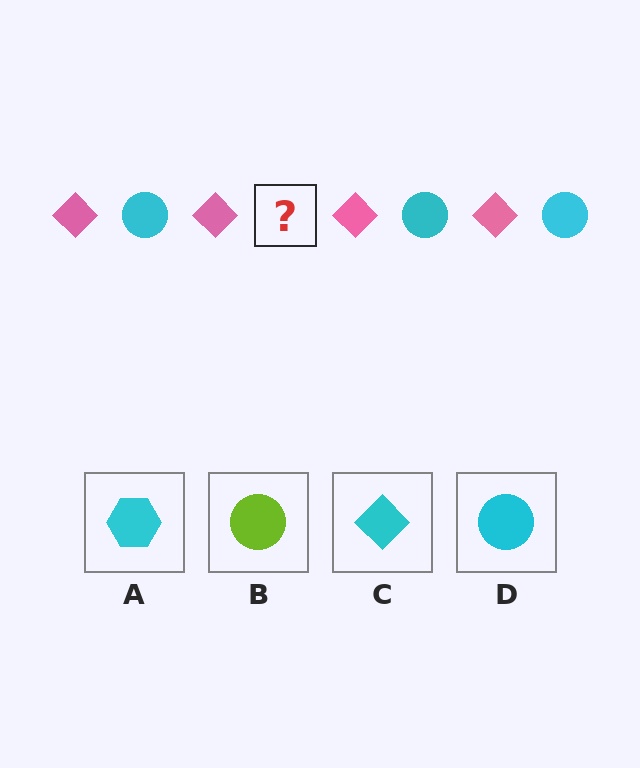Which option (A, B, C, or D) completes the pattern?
D.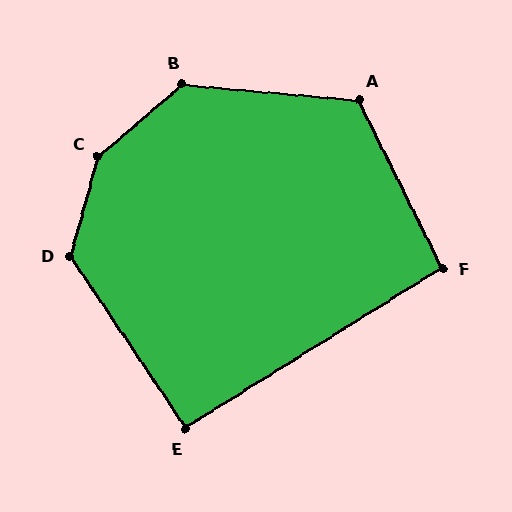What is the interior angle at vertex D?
Approximately 130 degrees (obtuse).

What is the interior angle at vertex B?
Approximately 134 degrees (obtuse).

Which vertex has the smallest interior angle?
E, at approximately 92 degrees.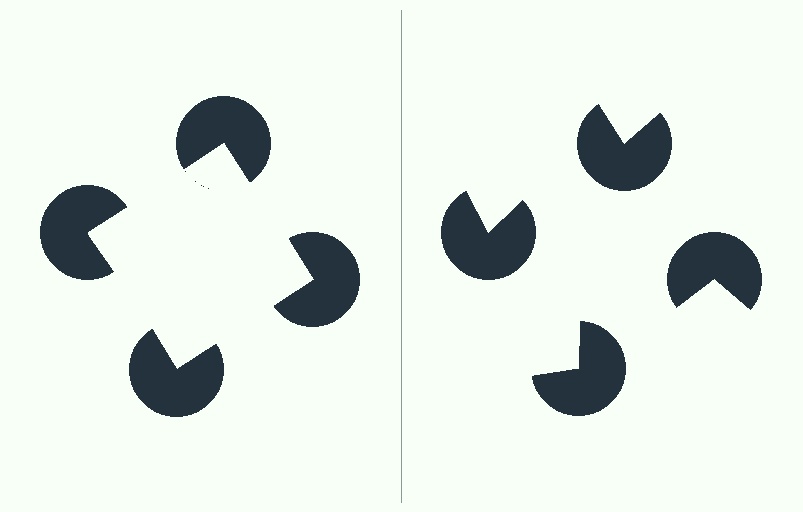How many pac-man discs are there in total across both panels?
8 — 4 on each side.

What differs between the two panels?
The pac-man discs are positioned identically on both sides; only the wedge orientations differ. On the left they align to a square; on the right they are misaligned.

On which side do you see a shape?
An illusory square appears on the left side. On the right side the wedge cuts are rotated, so no coherent shape forms.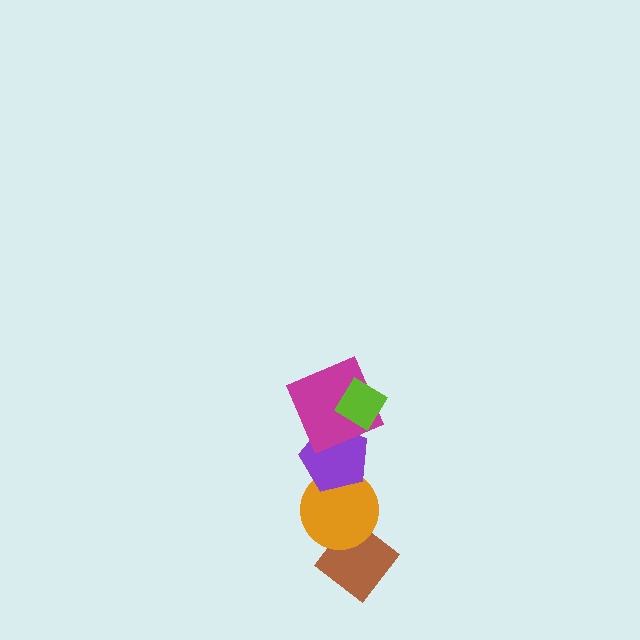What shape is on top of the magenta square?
The lime diamond is on top of the magenta square.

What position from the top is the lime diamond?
The lime diamond is 1st from the top.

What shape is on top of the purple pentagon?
The magenta square is on top of the purple pentagon.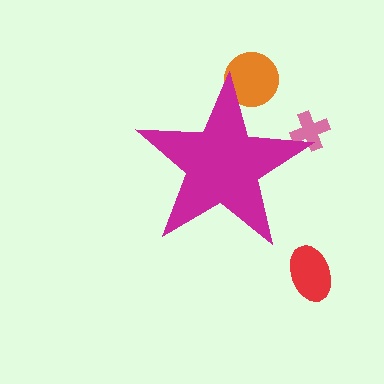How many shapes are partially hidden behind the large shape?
2 shapes are partially hidden.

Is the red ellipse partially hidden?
No, the red ellipse is fully visible.